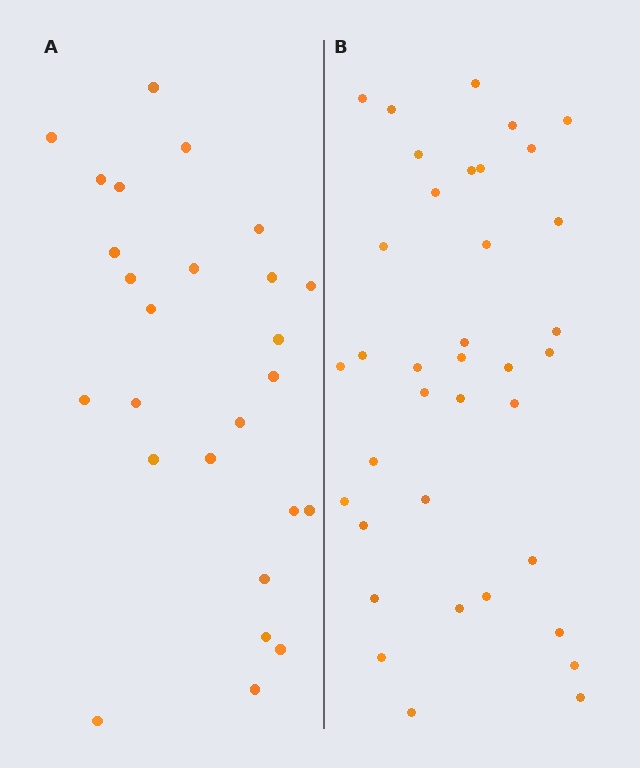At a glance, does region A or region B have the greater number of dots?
Region B (the right region) has more dots.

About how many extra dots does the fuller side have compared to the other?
Region B has roughly 12 or so more dots than region A.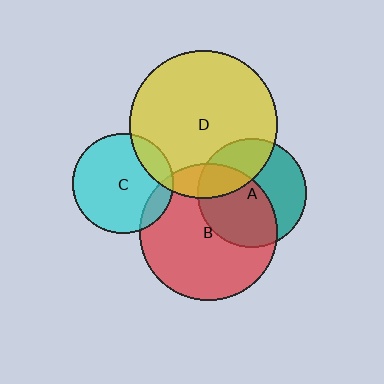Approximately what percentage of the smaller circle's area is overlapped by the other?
Approximately 15%.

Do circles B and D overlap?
Yes.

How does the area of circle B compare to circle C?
Approximately 1.9 times.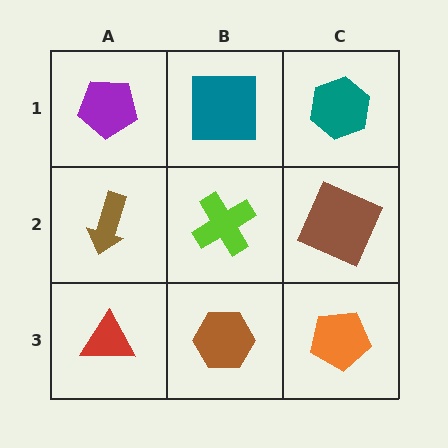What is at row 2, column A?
A brown arrow.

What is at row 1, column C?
A teal hexagon.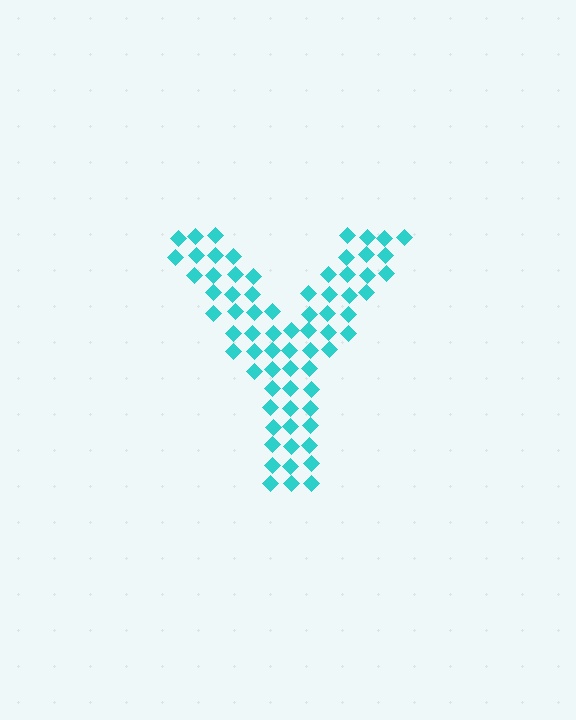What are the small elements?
The small elements are diamonds.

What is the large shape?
The large shape is the letter Y.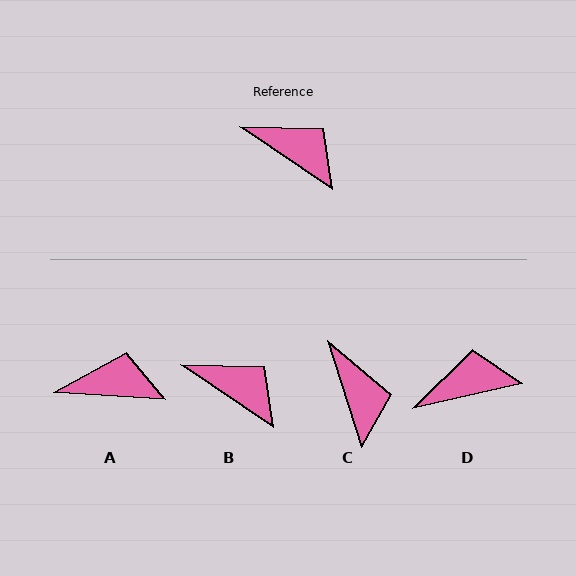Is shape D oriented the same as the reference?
No, it is off by about 47 degrees.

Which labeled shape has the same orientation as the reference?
B.